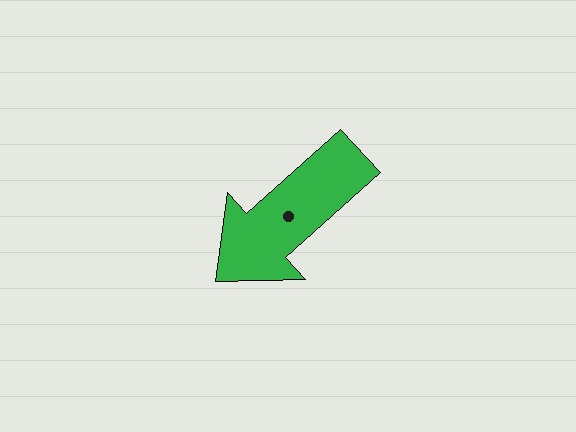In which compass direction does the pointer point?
Southwest.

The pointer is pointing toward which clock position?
Roughly 8 o'clock.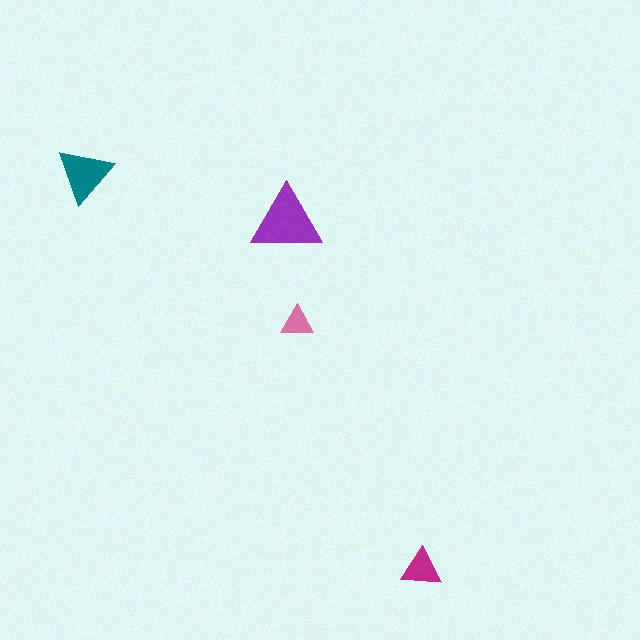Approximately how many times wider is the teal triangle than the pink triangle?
About 1.5 times wider.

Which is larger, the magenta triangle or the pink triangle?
The magenta one.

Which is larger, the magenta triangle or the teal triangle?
The teal one.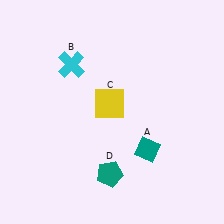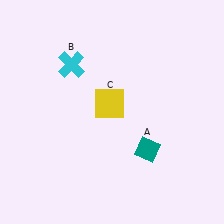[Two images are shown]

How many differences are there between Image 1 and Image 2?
There is 1 difference between the two images.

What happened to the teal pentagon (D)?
The teal pentagon (D) was removed in Image 2. It was in the bottom-left area of Image 1.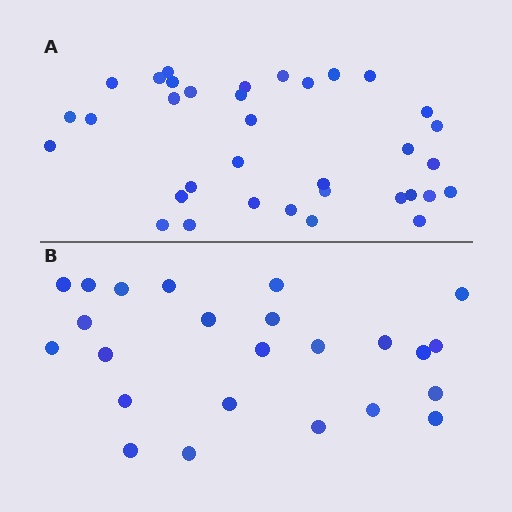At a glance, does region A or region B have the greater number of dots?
Region A (the top region) has more dots.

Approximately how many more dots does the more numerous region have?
Region A has roughly 12 or so more dots than region B.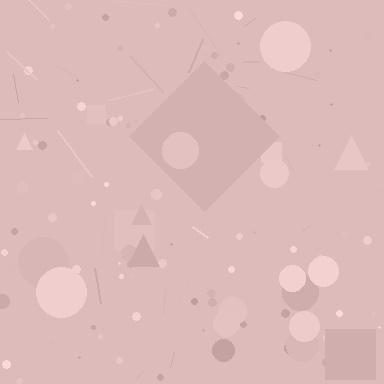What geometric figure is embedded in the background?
A diamond is embedded in the background.